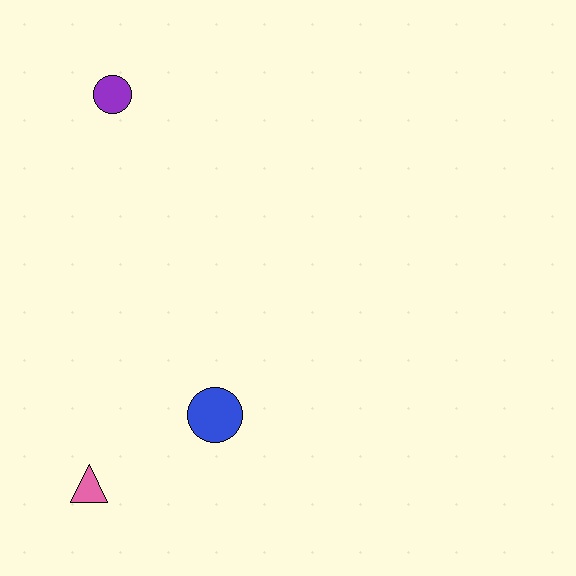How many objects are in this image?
There are 3 objects.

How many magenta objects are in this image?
There are no magenta objects.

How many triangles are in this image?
There is 1 triangle.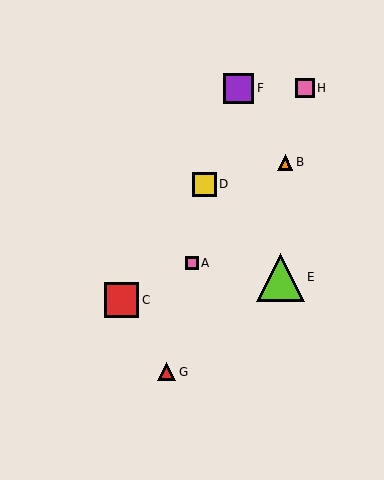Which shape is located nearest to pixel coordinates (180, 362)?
The red triangle (labeled G) at (167, 372) is nearest to that location.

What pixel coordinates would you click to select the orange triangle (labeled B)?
Click at (285, 162) to select the orange triangle B.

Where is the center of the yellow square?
The center of the yellow square is at (205, 184).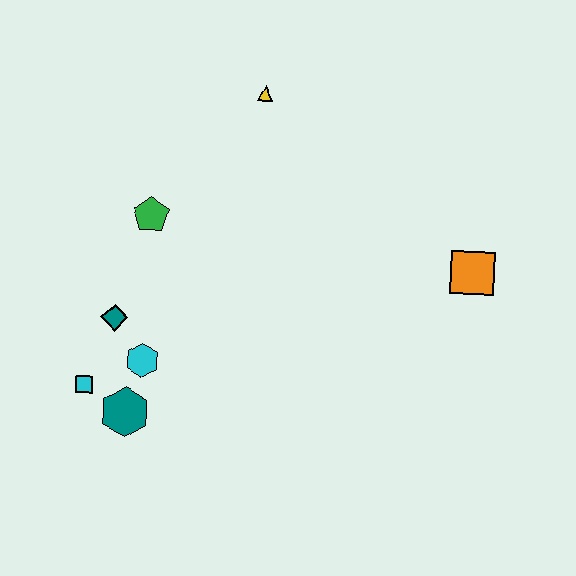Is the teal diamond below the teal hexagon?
No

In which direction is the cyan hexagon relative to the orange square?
The cyan hexagon is to the left of the orange square.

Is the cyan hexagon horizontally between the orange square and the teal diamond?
Yes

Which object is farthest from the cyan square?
The orange square is farthest from the cyan square.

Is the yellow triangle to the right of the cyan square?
Yes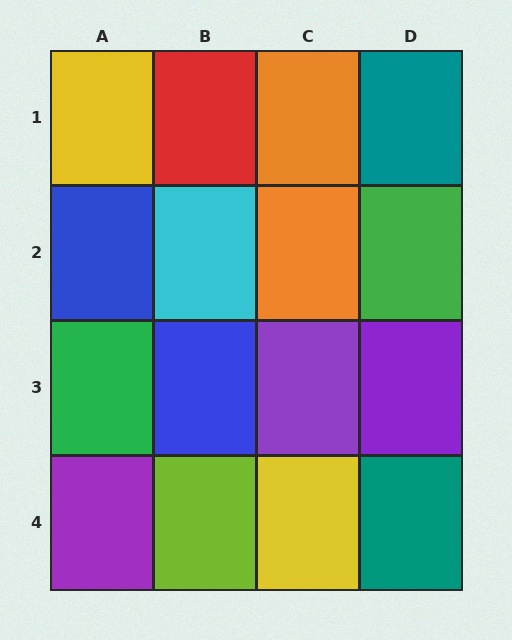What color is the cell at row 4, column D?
Teal.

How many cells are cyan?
1 cell is cyan.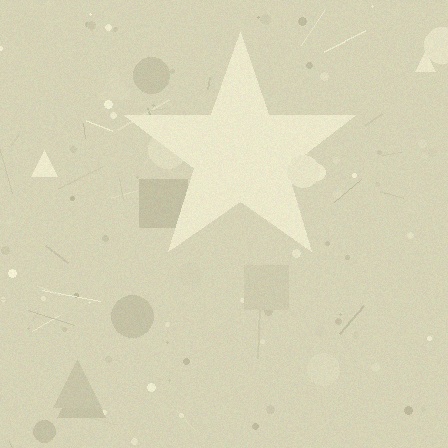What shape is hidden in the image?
A star is hidden in the image.